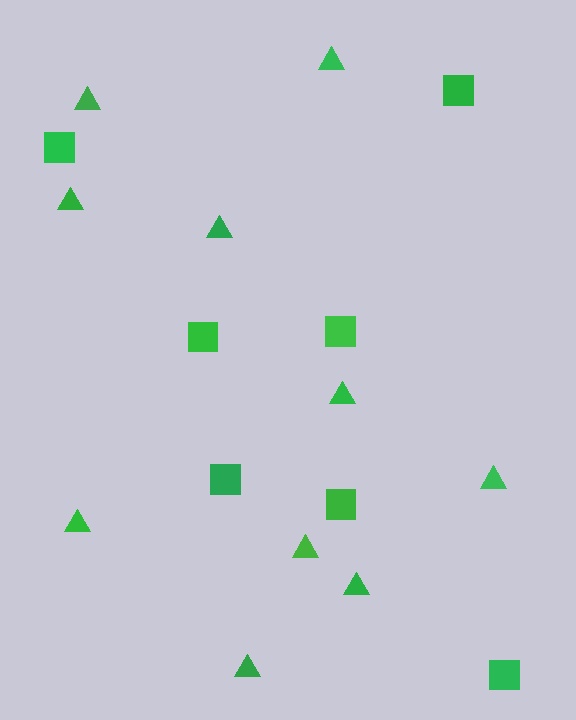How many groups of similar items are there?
There are 2 groups: one group of squares (7) and one group of triangles (10).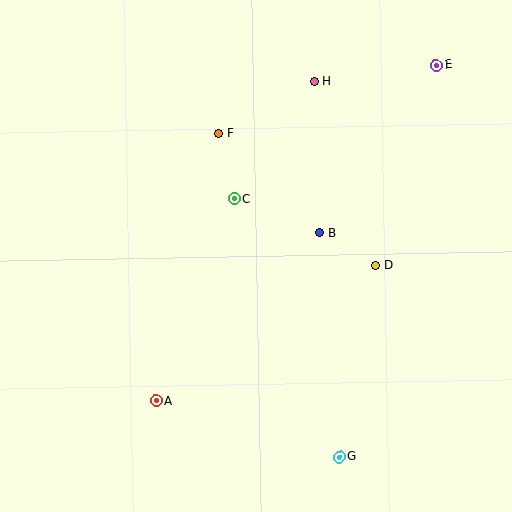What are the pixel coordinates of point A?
Point A is at (156, 401).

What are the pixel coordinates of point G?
Point G is at (339, 457).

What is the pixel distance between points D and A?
The distance between D and A is 258 pixels.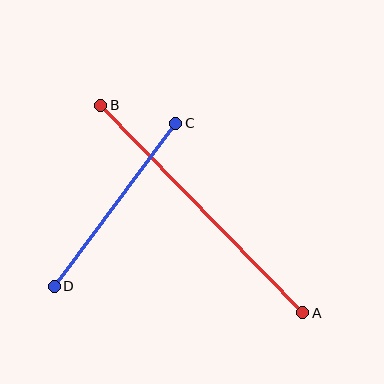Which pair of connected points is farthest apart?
Points A and B are farthest apart.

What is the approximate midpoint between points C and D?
The midpoint is at approximately (115, 205) pixels.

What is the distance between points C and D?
The distance is approximately 203 pixels.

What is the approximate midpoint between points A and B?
The midpoint is at approximately (202, 209) pixels.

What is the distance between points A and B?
The distance is approximately 290 pixels.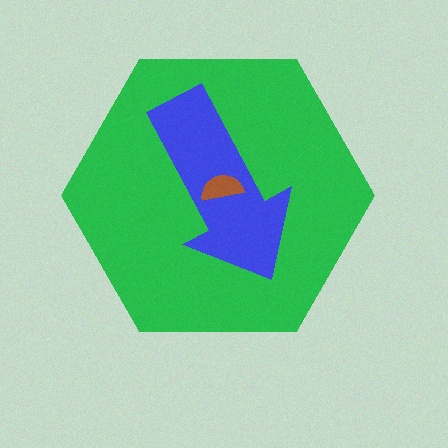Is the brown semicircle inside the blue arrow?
Yes.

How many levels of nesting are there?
3.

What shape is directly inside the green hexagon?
The blue arrow.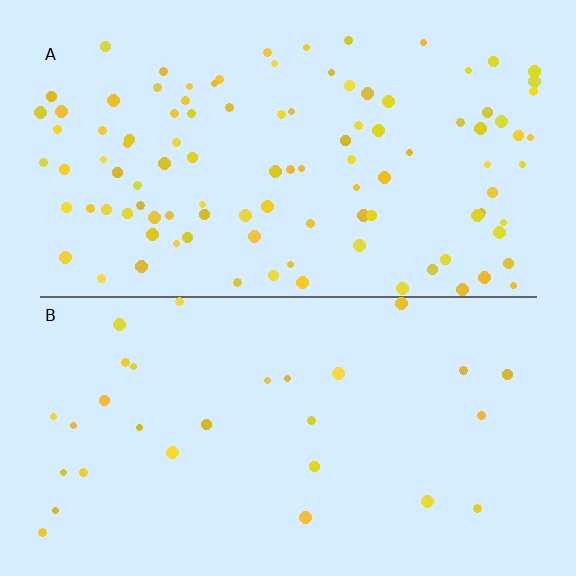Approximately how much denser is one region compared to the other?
Approximately 3.5× — region A over region B.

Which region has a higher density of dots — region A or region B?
A (the top).